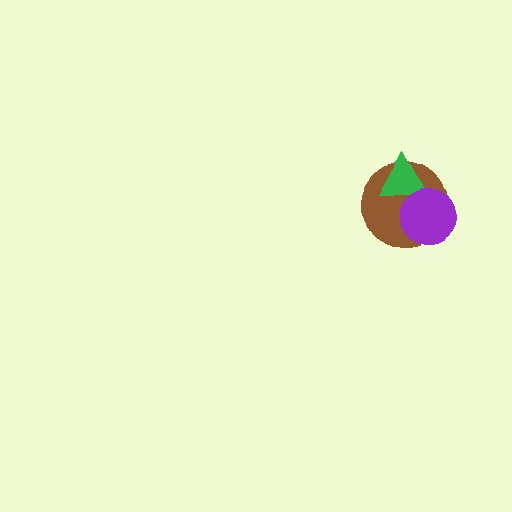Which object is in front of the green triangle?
The purple circle is in front of the green triangle.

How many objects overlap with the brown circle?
2 objects overlap with the brown circle.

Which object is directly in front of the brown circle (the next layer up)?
The green triangle is directly in front of the brown circle.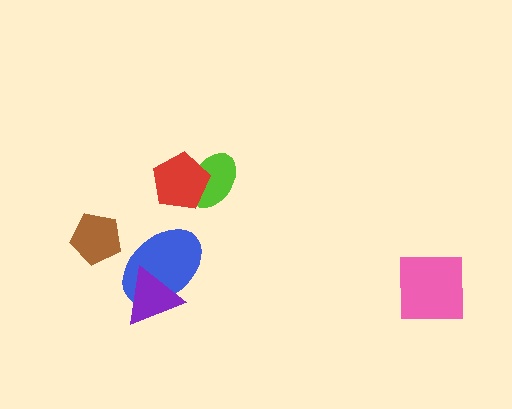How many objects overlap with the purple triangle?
1 object overlaps with the purple triangle.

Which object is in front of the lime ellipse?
The red pentagon is in front of the lime ellipse.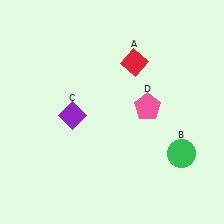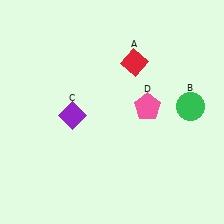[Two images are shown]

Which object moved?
The green circle (B) moved up.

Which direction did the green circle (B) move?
The green circle (B) moved up.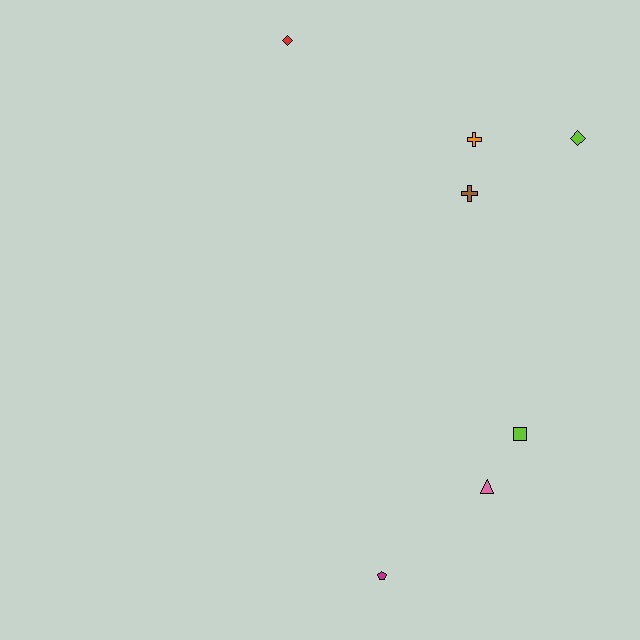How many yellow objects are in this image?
There are no yellow objects.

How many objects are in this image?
There are 7 objects.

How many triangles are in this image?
There is 1 triangle.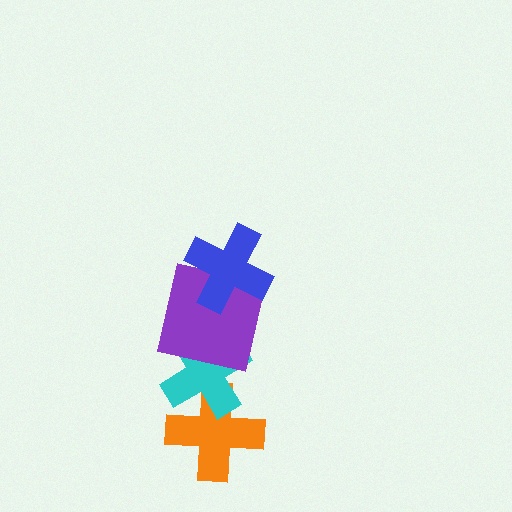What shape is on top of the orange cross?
The cyan cross is on top of the orange cross.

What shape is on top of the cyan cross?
The purple square is on top of the cyan cross.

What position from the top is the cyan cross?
The cyan cross is 3rd from the top.